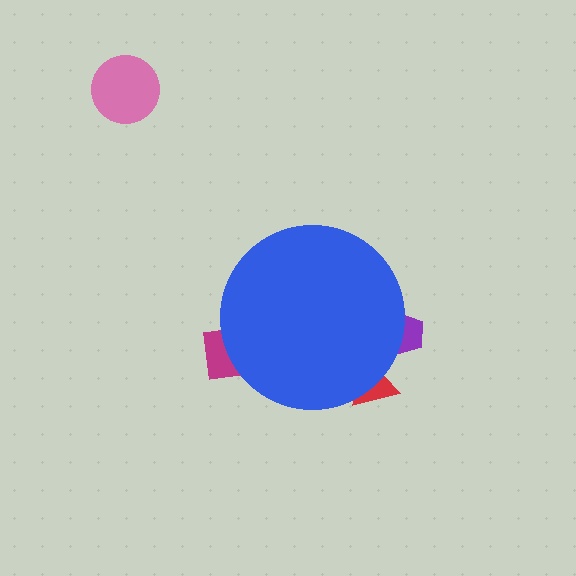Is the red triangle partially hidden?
Yes, the red triangle is partially hidden behind the blue circle.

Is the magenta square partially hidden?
Yes, the magenta square is partially hidden behind the blue circle.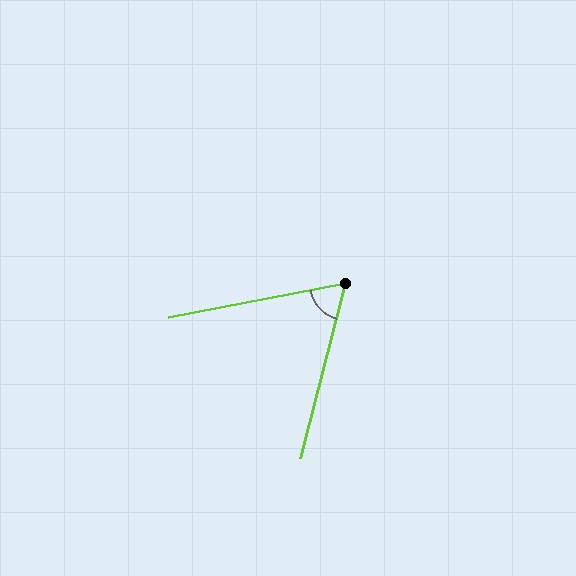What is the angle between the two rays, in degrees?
Approximately 65 degrees.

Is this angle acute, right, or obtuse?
It is acute.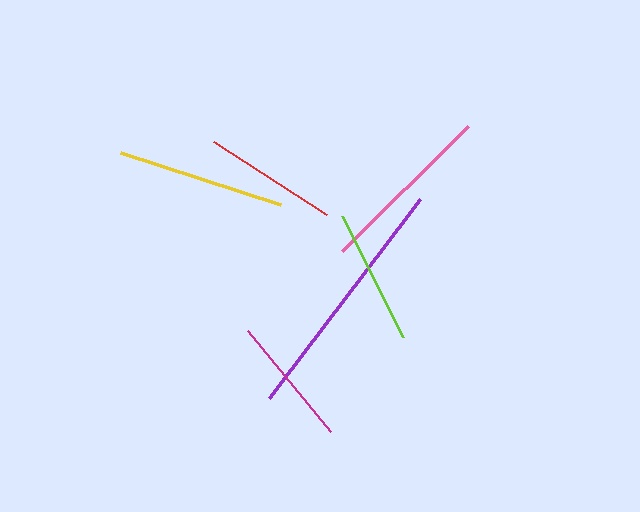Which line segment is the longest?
The purple line is the longest at approximately 249 pixels.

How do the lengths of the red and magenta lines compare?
The red and magenta lines are approximately the same length.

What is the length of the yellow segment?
The yellow segment is approximately 168 pixels long.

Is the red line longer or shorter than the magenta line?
The red line is longer than the magenta line.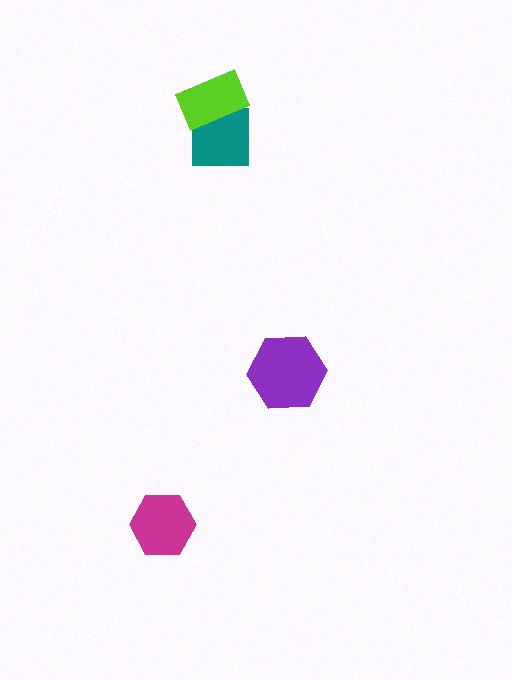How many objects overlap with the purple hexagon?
0 objects overlap with the purple hexagon.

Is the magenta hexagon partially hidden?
No, no other shape covers it.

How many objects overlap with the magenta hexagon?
0 objects overlap with the magenta hexagon.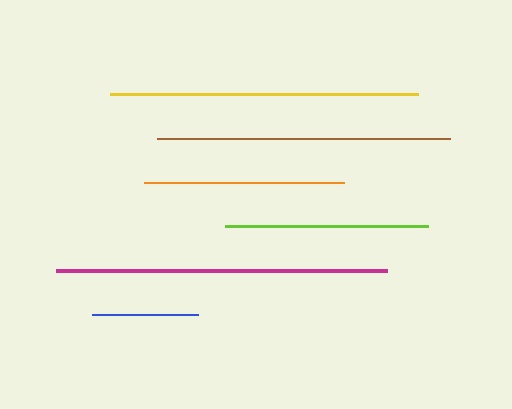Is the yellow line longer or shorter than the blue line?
The yellow line is longer than the blue line.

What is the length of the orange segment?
The orange segment is approximately 200 pixels long.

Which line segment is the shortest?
The blue line is the shortest at approximately 106 pixels.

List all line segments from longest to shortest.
From longest to shortest: magenta, yellow, brown, lime, orange, blue.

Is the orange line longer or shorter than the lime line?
The lime line is longer than the orange line.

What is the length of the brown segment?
The brown segment is approximately 293 pixels long.